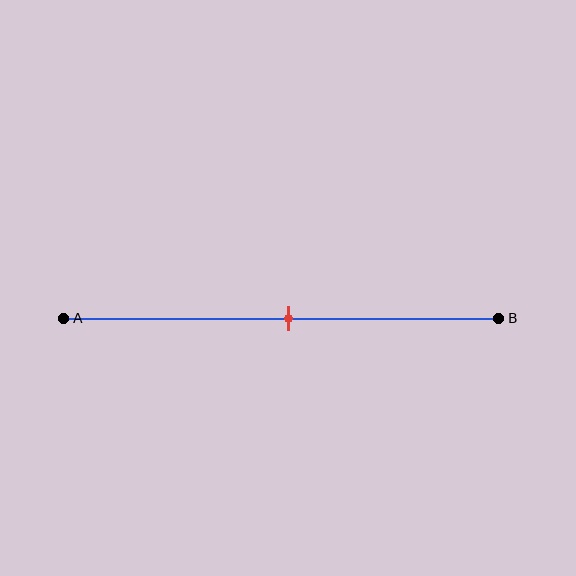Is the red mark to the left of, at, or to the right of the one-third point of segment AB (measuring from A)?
The red mark is to the right of the one-third point of segment AB.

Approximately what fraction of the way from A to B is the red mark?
The red mark is approximately 50% of the way from A to B.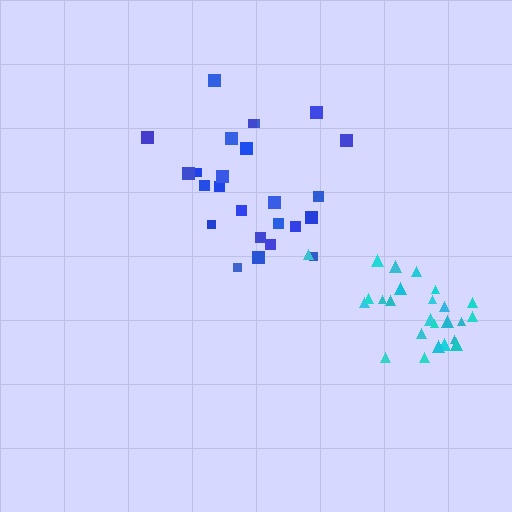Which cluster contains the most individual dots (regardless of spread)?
Blue (25).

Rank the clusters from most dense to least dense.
cyan, blue.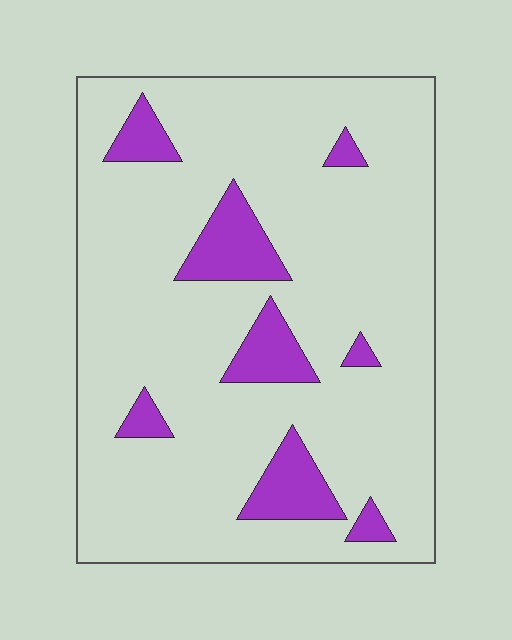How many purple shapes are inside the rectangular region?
8.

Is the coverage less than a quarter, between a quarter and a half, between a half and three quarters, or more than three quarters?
Less than a quarter.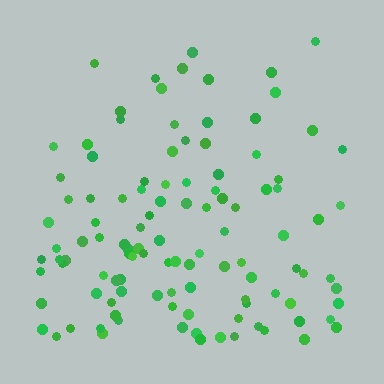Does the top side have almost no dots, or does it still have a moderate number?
Still a moderate number, just noticeably fewer than the bottom.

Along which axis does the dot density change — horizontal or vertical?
Vertical.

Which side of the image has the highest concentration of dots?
The bottom.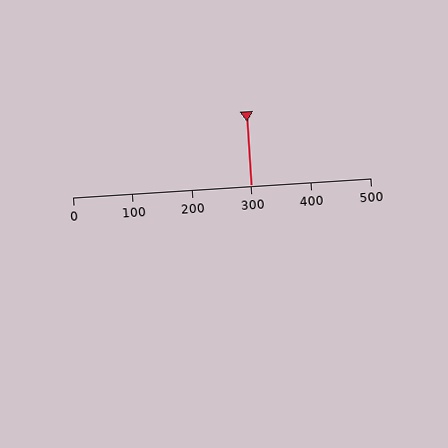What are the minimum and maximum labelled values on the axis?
The axis runs from 0 to 500.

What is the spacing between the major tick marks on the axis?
The major ticks are spaced 100 apart.